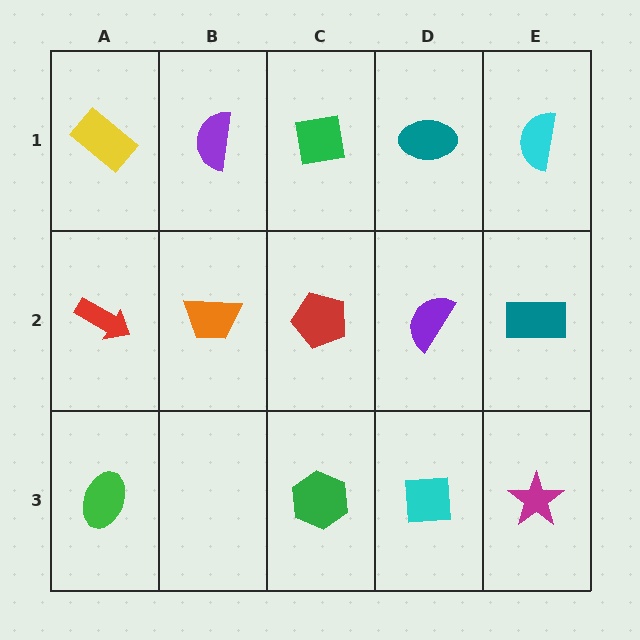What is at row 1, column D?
A teal ellipse.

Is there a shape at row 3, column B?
No, that cell is empty.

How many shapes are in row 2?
5 shapes.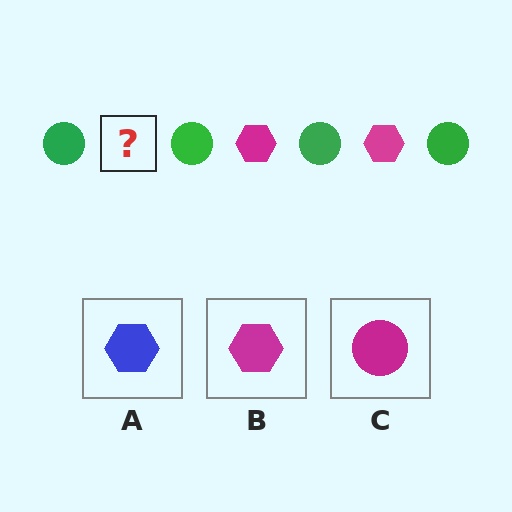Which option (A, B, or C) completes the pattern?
B.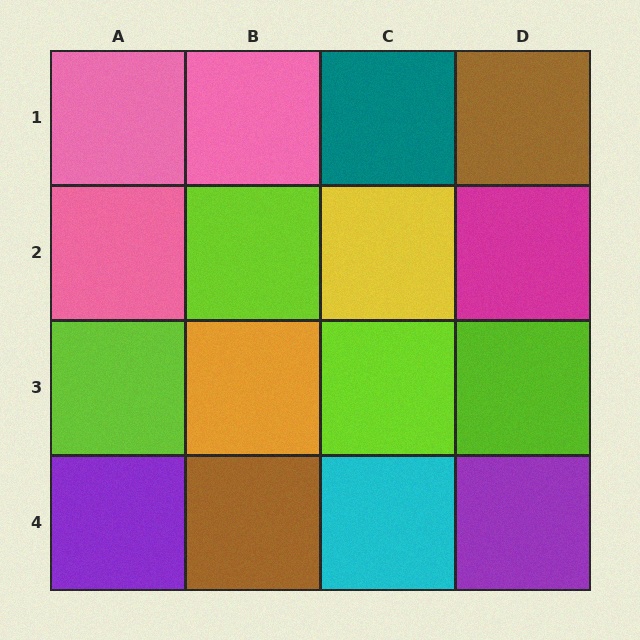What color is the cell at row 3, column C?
Lime.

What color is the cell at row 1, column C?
Teal.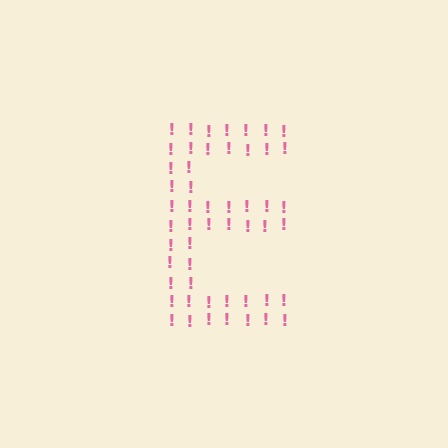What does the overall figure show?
The overall figure shows the letter E.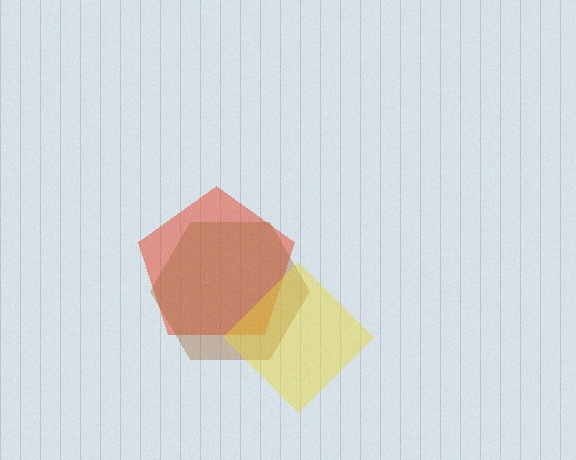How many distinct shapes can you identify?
There are 3 distinct shapes: a red pentagon, a brown hexagon, a yellow diamond.